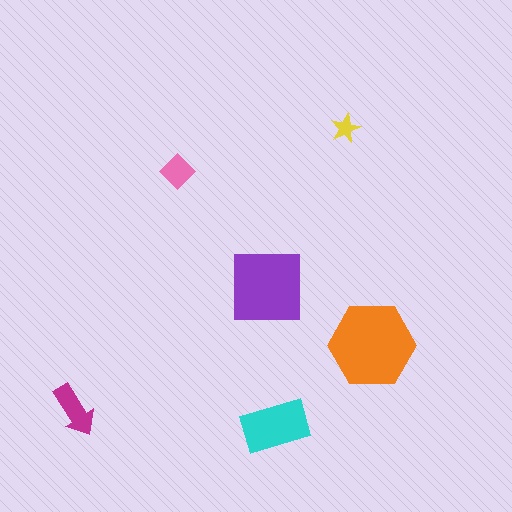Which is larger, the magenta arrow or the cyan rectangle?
The cyan rectangle.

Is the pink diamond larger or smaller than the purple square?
Smaller.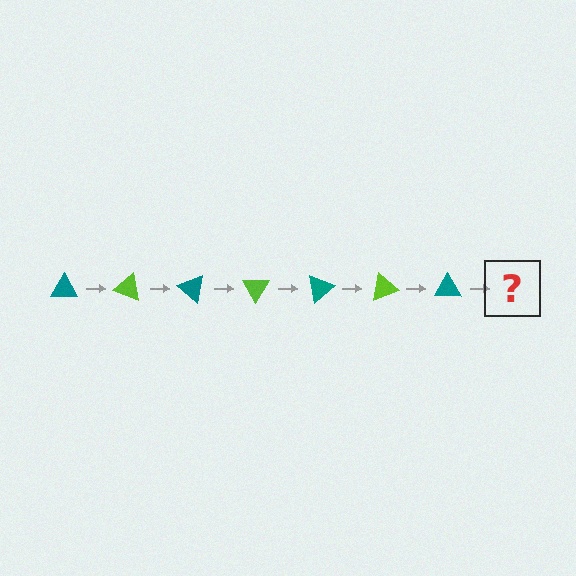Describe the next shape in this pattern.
It should be a lime triangle, rotated 140 degrees from the start.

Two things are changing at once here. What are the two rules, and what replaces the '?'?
The two rules are that it rotates 20 degrees each step and the color cycles through teal and lime. The '?' should be a lime triangle, rotated 140 degrees from the start.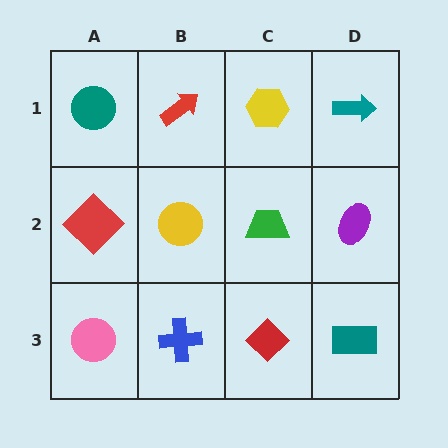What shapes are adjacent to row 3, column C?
A green trapezoid (row 2, column C), a blue cross (row 3, column B), a teal rectangle (row 3, column D).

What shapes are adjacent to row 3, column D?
A purple ellipse (row 2, column D), a red diamond (row 3, column C).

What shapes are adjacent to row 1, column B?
A yellow circle (row 2, column B), a teal circle (row 1, column A), a yellow hexagon (row 1, column C).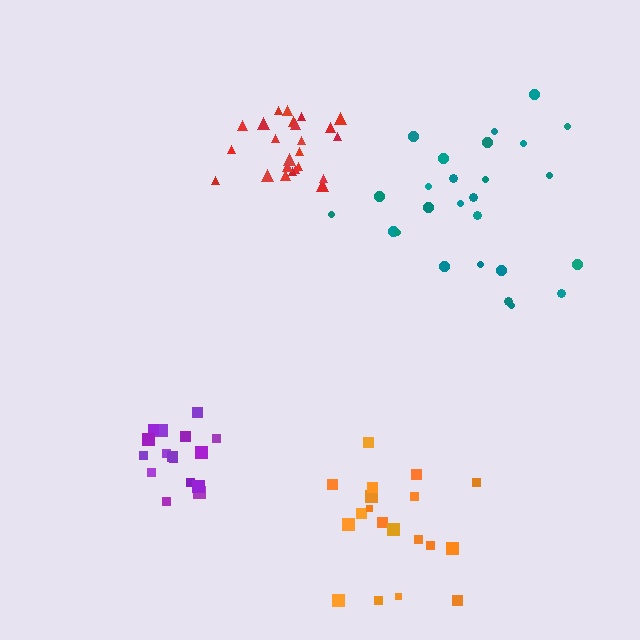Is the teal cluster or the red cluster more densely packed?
Red.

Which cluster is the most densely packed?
Red.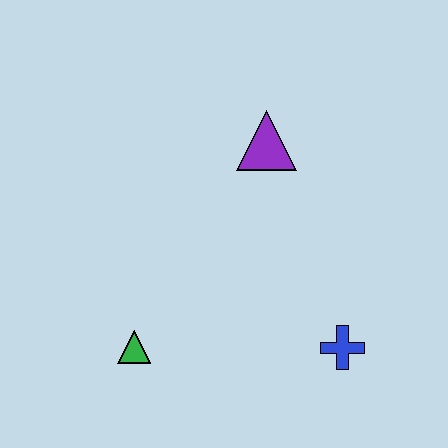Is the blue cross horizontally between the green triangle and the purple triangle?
No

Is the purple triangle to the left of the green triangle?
No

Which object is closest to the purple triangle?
The blue cross is closest to the purple triangle.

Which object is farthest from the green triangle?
The purple triangle is farthest from the green triangle.